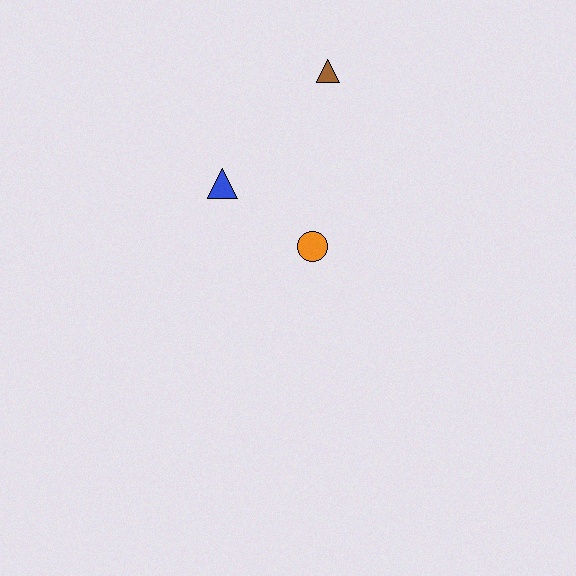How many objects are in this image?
There are 3 objects.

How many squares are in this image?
There are no squares.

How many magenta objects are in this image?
There are no magenta objects.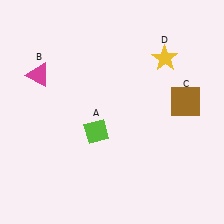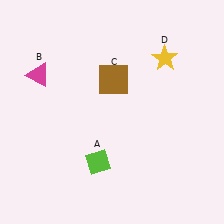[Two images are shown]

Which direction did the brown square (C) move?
The brown square (C) moved left.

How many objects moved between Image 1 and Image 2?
2 objects moved between the two images.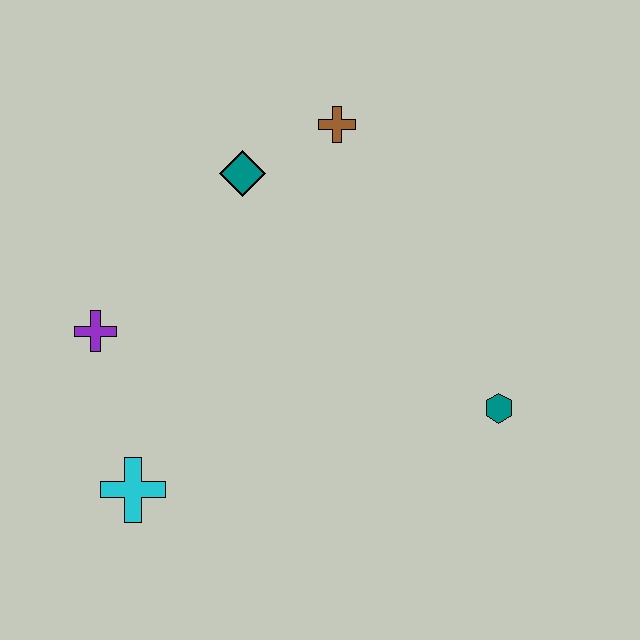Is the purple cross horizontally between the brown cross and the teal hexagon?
No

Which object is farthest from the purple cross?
The teal hexagon is farthest from the purple cross.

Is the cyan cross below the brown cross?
Yes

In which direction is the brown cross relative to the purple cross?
The brown cross is to the right of the purple cross.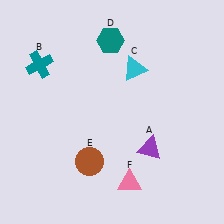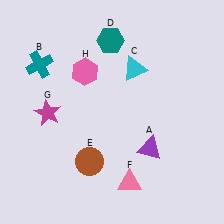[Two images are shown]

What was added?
A magenta star (G), a pink hexagon (H) were added in Image 2.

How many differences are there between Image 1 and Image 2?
There are 2 differences between the two images.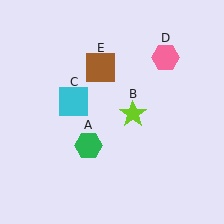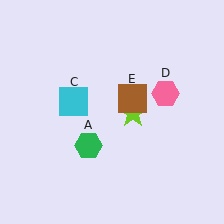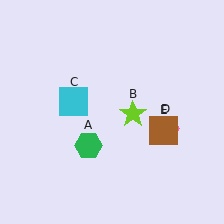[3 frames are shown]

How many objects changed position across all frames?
2 objects changed position: pink hexagon (object D), brown square (object E).